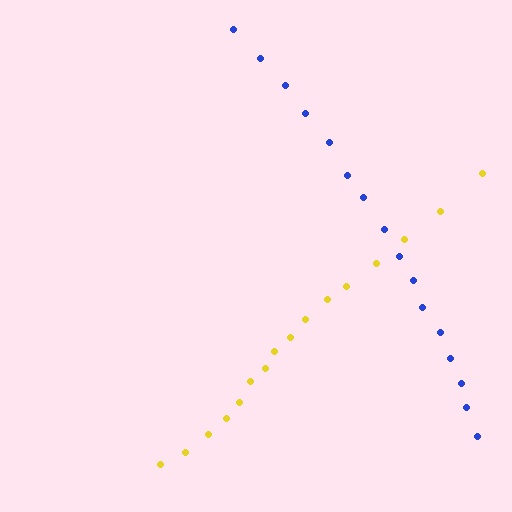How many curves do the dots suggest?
There are 2 distinct paths.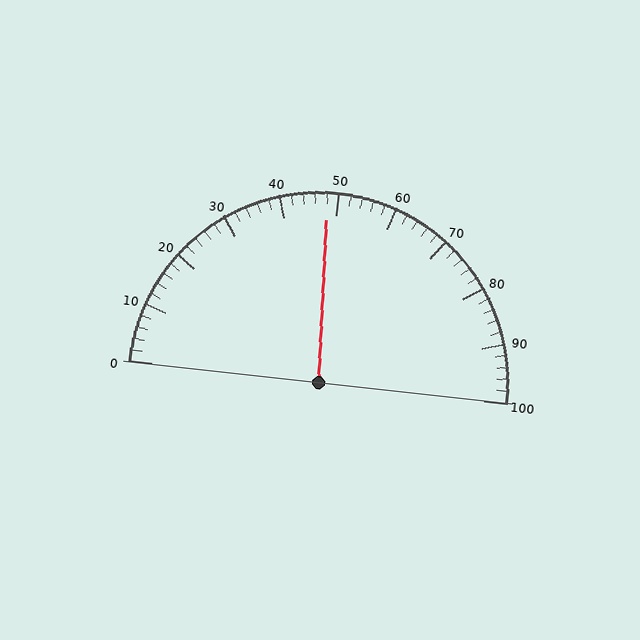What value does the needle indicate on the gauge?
The needle indicates approximately 48.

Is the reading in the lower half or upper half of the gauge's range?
The reading is in the lower half of the range (0 to 100).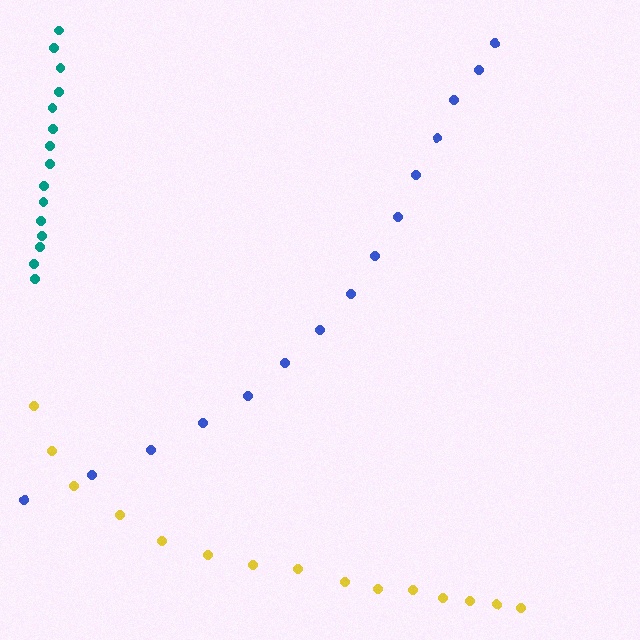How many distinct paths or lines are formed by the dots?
There are 3 distinct paths.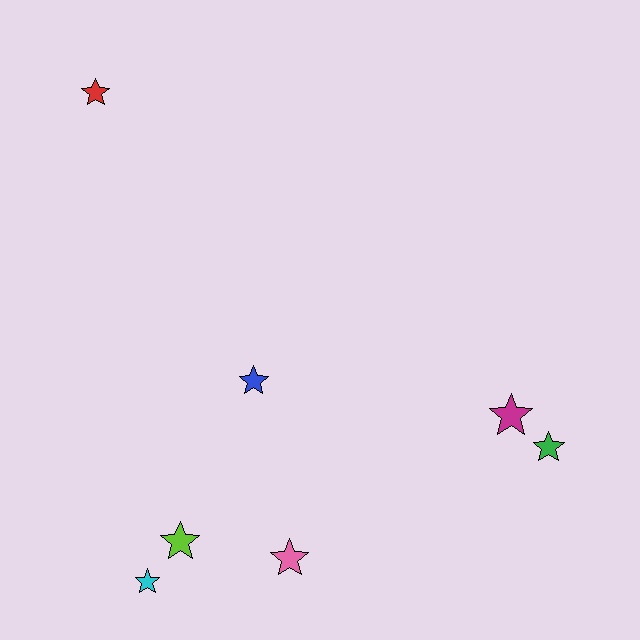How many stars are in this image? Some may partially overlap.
There are 7 stars.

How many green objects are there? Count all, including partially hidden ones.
There is 1 green object.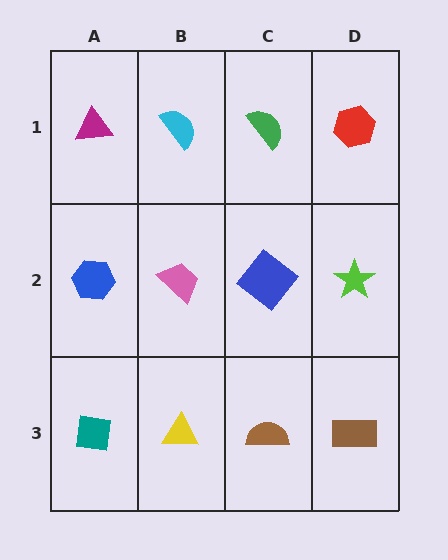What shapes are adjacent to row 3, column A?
A blue hexagon (row 2, column A), a yellow triangle (row 3, column B).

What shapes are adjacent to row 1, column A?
A blue hexagon (row 2, column A), a cyan semicircle (row 1, column B).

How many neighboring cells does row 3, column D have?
2.